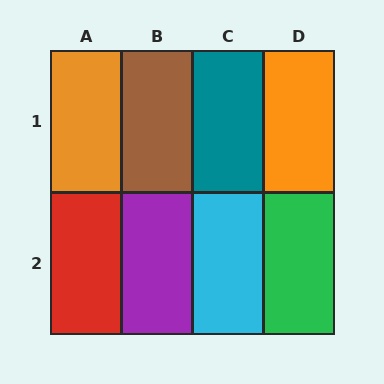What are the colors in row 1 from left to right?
Orange, brown, teal, orange.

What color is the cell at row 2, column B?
Purple.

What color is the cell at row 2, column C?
Cyan.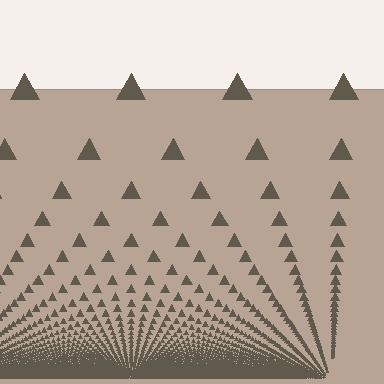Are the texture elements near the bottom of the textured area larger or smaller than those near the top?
Smaller. The gradient is inverted — elements near the bottom are smaller and denser.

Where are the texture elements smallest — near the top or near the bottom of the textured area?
Near the bottom.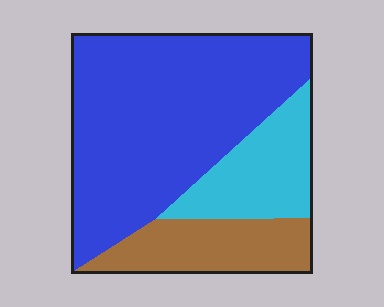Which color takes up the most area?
Blue, at roughly 60%.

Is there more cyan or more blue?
Blue.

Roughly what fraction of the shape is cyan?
Cyan takes up less than a quarter of the shape.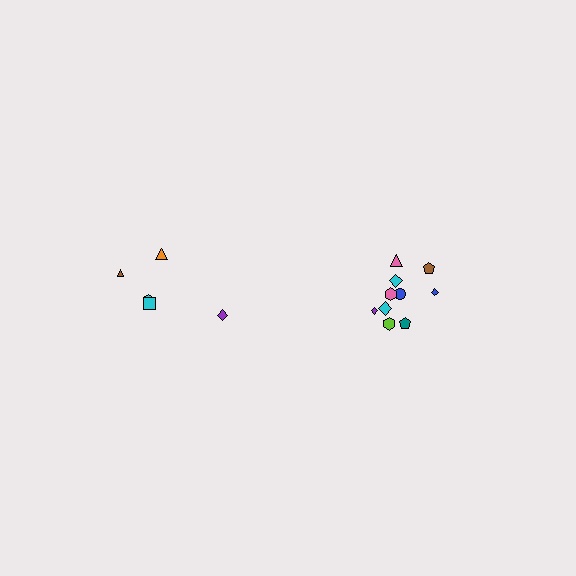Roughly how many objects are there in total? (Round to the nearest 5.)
Roughly 15 objects in total.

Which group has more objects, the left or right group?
The right group.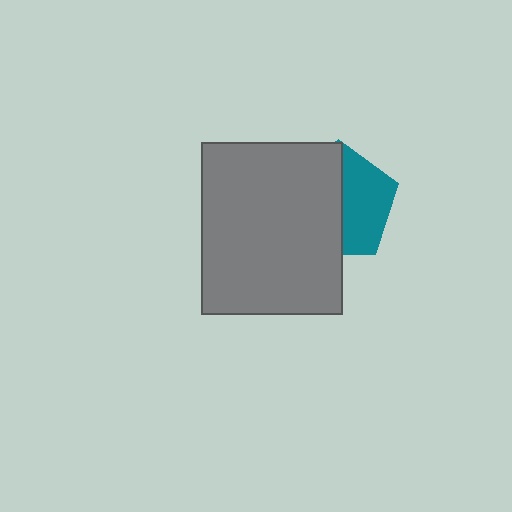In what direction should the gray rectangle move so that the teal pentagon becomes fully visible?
The gray rectangle should move left. That is the shortest direction to clear the overlap and leave the teal pentagon fully visible.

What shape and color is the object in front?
The object in front is a gray rectangle.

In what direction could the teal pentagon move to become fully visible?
The teal pentagon could move right. That would shift it out from behind the gray rectangle entirely.